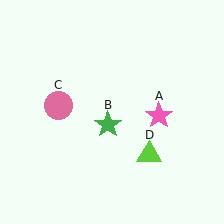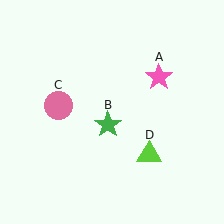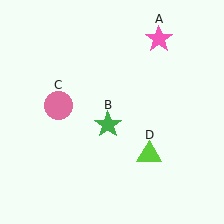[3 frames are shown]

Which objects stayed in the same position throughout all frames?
Green star (object B) and pink circle (object C) and lime triangle (object D) remained stationary.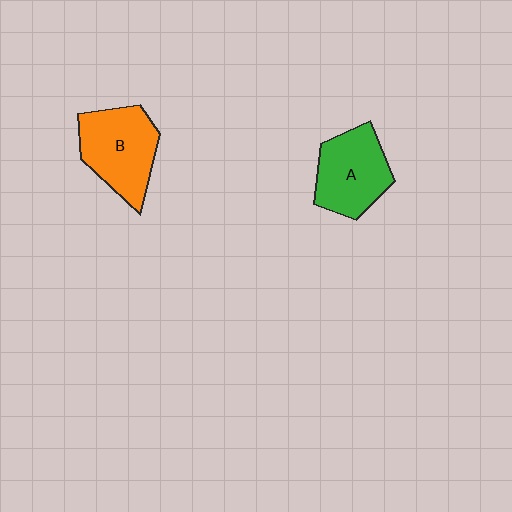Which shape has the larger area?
Shape B (orange).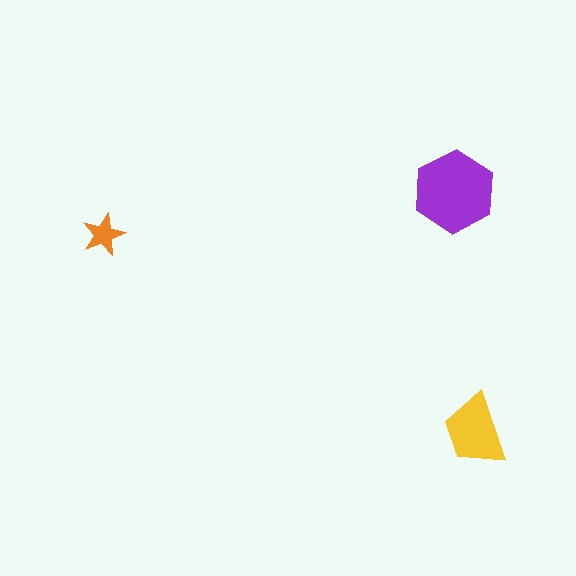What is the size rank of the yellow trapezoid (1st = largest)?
2nd.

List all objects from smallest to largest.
The orange star, the yellow trapezoid, the purple hexagon.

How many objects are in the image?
There are 3 objects in the image.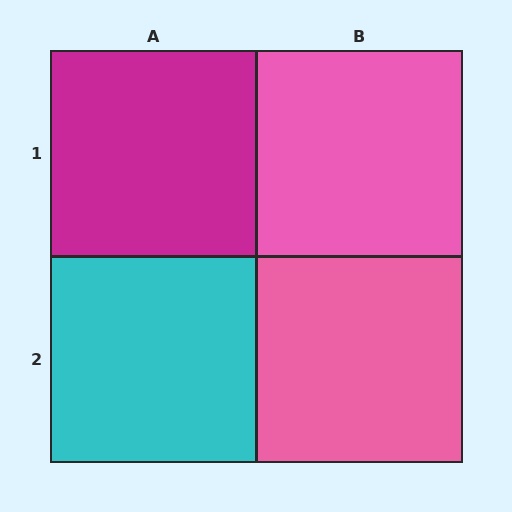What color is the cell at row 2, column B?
Pink.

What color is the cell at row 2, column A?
Cyan.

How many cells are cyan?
1 cell is cyan.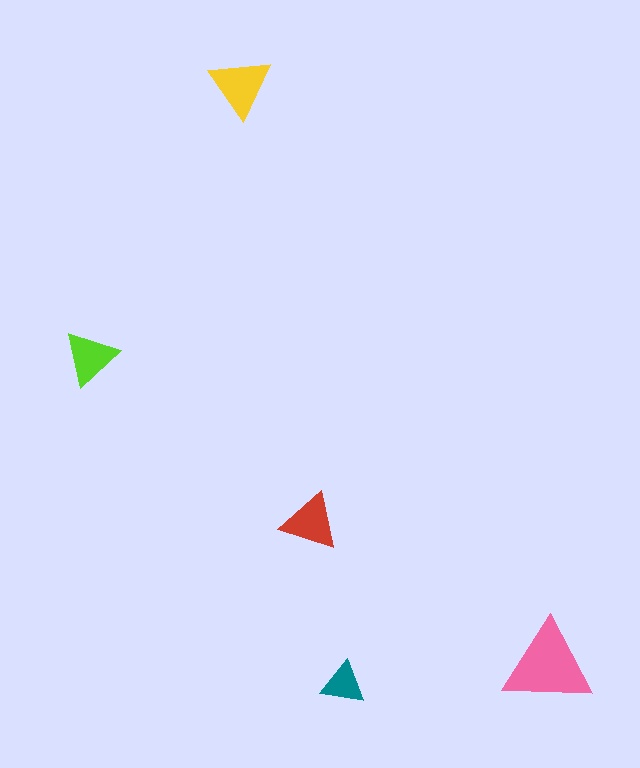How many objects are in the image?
There are 5 objects in the image.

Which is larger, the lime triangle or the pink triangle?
The pink one.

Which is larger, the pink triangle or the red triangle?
The pink one.